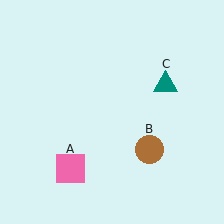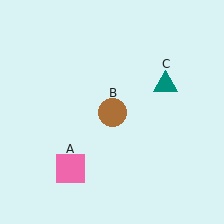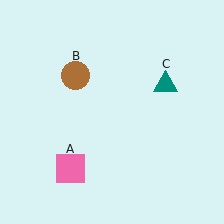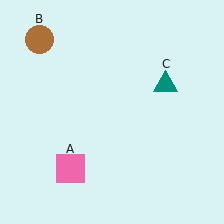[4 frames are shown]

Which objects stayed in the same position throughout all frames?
Pink square (object A) and teal triangle (object C) remained stationary.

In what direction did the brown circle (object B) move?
The brown circle (object B) moved up and to the left.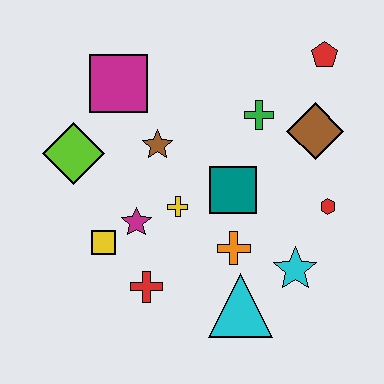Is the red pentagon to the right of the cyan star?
Yes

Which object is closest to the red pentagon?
The brown diamond is closest to the red pentagon.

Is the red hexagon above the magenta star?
Yes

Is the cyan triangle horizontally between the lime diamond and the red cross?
No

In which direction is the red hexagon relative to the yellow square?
The red hexagon is to the right of the yellow square.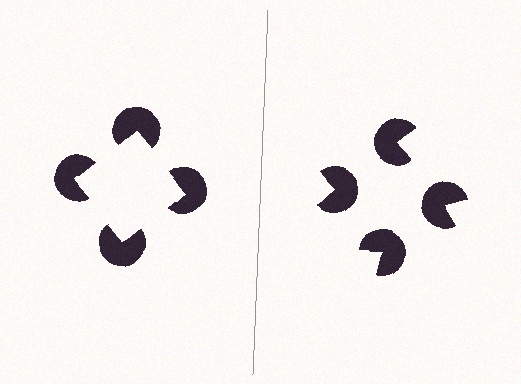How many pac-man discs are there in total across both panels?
8 — 4 on each side.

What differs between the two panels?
The pac-man discs are positioned identically on both sides; only the wedge orientations differ. On the left they align to a square; on the right they are misaligned.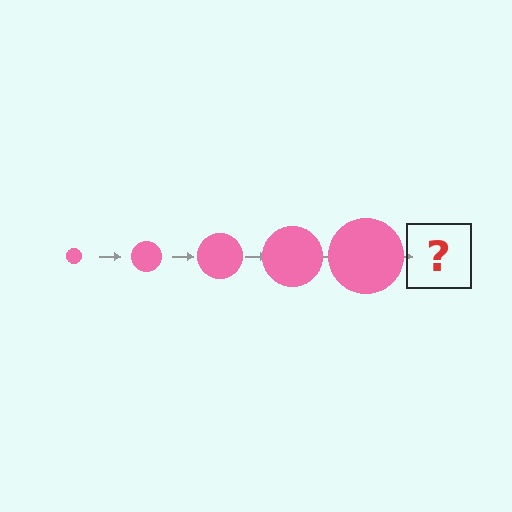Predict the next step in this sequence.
The next step is a pink circle, larger than the previous one.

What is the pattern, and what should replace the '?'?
The pattern is that the circle gets progressively larger each step. The '?' should be a pink circle, larger than the previous one.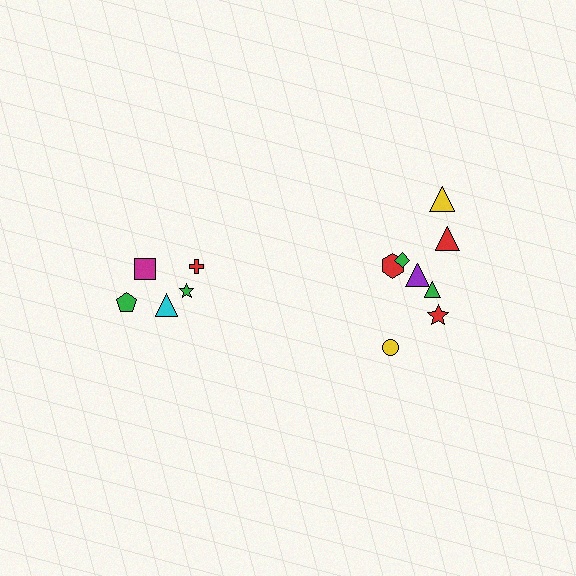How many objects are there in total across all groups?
There are 13 objects.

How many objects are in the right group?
There are 8 objects.